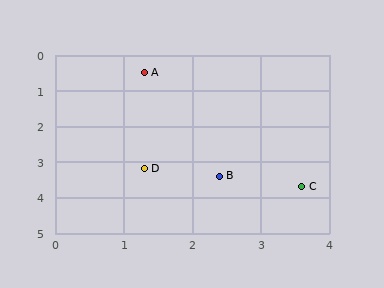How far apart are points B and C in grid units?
Points B and C are about 1.2 grid units apart.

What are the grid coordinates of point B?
Point B is at approximately (2.4, 3.4).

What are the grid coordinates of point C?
Point C is at approximately (3.6, 3.7).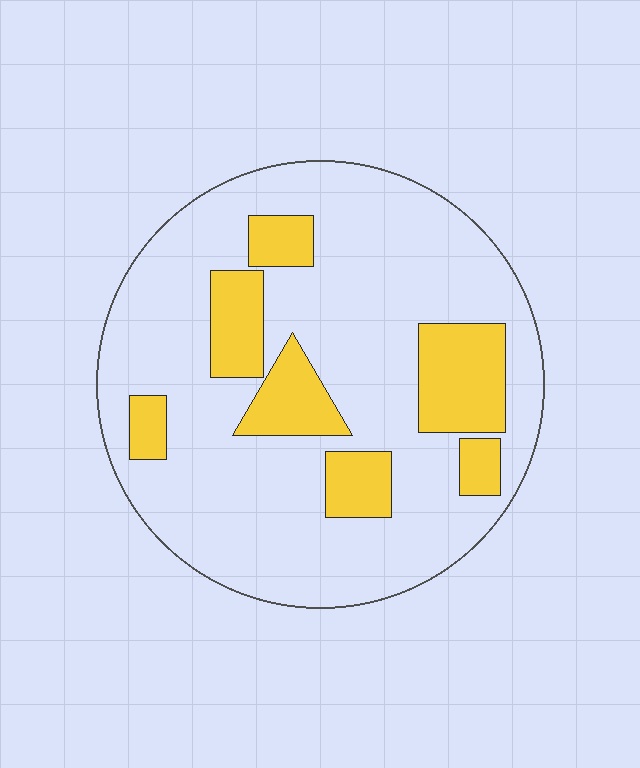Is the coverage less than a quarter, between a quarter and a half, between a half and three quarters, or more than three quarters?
Less than a quarter.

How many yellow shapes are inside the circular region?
7.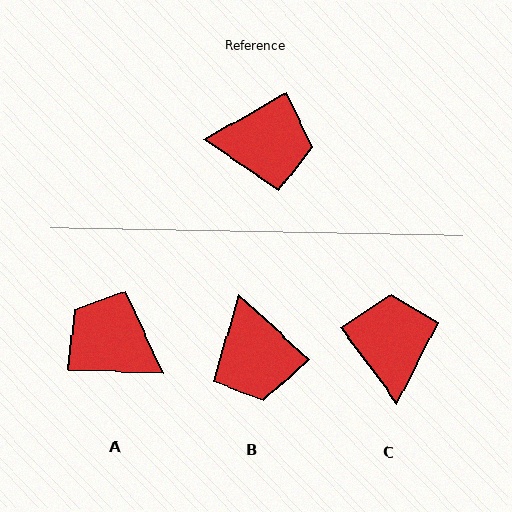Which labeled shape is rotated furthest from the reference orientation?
A, about 149 degrees away.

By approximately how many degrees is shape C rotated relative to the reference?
Approximately 97 degrees counter-clockwise.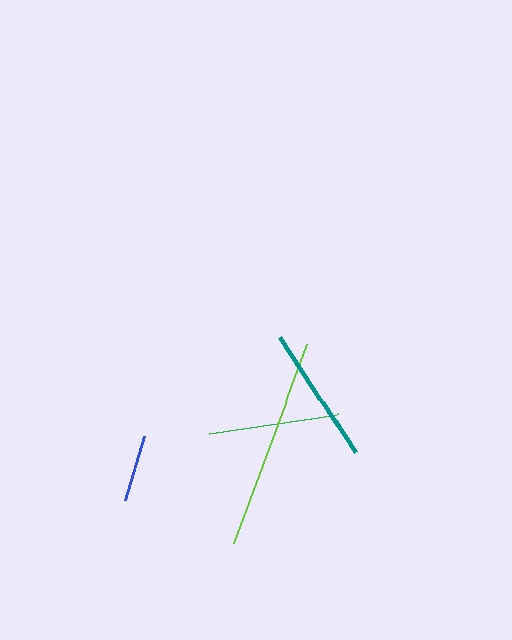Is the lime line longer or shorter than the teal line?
The lime line is longer than the teal line.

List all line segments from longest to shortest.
From longest to shortest: lime, teal, green, blue.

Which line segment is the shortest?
The blue line is the shortest at approximately 67 pixels.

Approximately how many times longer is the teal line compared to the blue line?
The teal line is approximately 2.1 times the length of the blue line.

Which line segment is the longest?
The lime line is the longest at approximately 212 pixels.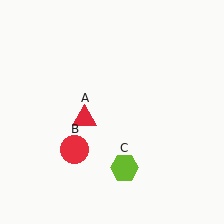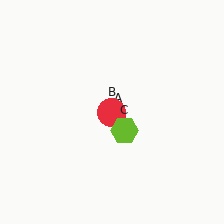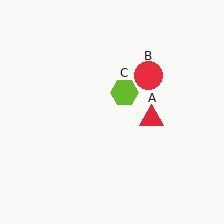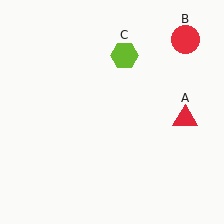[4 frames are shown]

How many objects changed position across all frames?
3 objects changed position: red triangle (object A), red circle (object B), lime hexagon (object C).